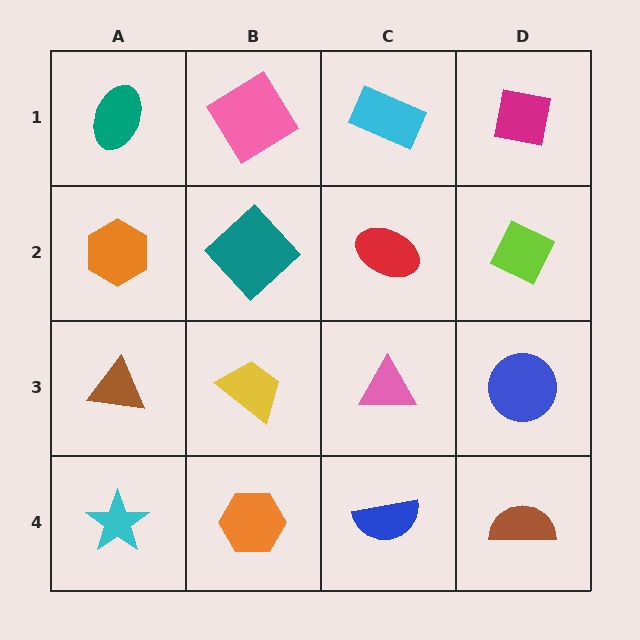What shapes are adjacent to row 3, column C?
A red ellipse (row 2, column C), a blue semicircle (row 4, column C), a yellow trapezoid (row 3, column B), a blue circle (row 3, column D).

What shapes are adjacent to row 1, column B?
A teal diamond (row 2, column B), a teal ellipse (row 1, column A), a cyan rectangle (row 1, column C).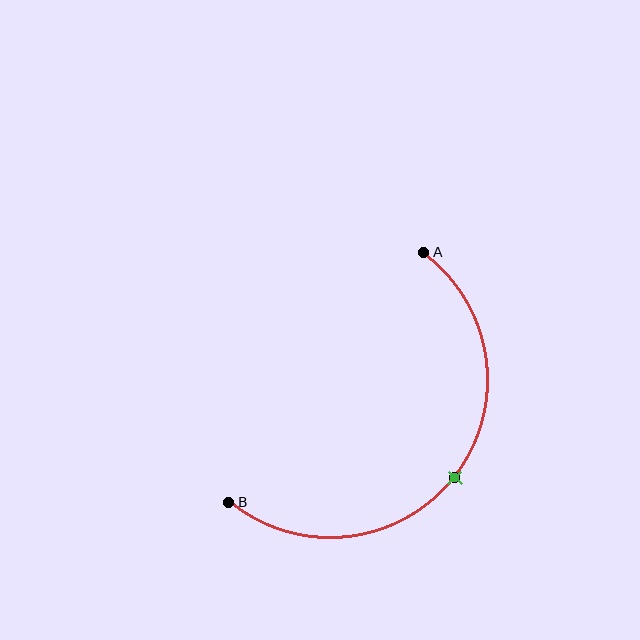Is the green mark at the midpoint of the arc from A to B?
Yes. The green mark lies on the arc at equal arc-length from both A and B — it is the arc midpoint.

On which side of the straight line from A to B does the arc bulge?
The arc bulges below and to the right of the straight line connecting A and B.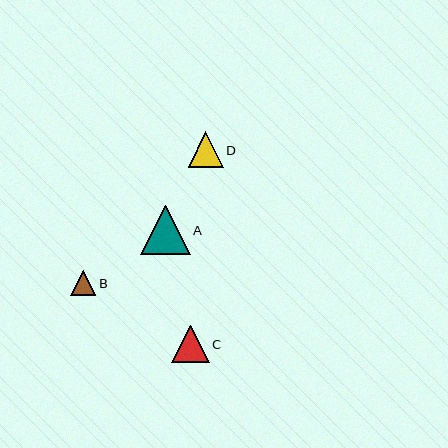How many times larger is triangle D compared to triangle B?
Triangle D is approximately 1.4 times the size of triangle B.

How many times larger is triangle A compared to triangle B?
Triangle A is approximately 2.0 times the size of triangle B.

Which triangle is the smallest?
Triangle B is the smallest with a size of approximately 25 pixels.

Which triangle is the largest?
Triangle A is the largest with a size of approximately 49 pixels.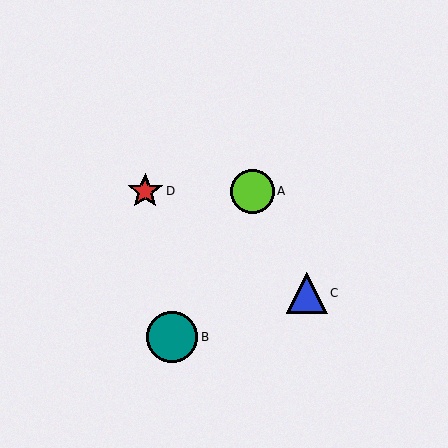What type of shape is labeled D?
Shape D is a red star.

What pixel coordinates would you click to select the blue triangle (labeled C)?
Click at (307, 293) to select the blue triangle C.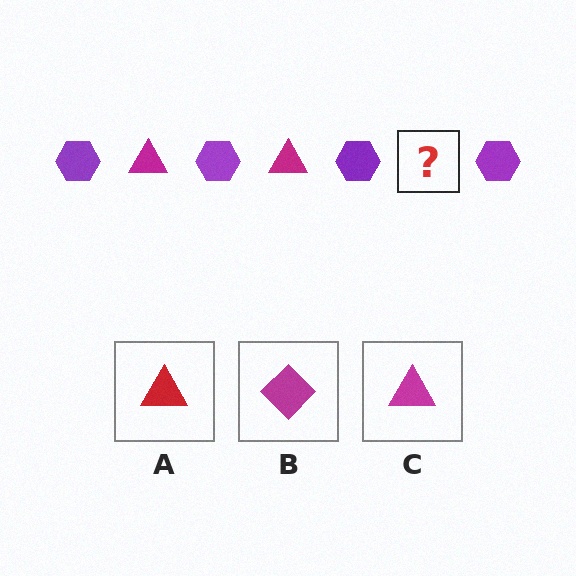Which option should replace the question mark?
Option C.